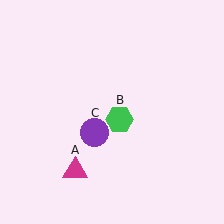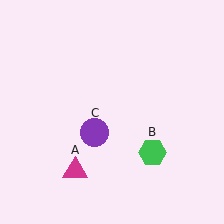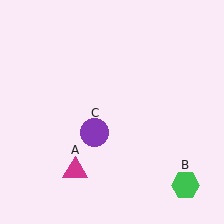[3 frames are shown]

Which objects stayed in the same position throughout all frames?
Magenta triangle (object A) and purple circle (object C) remained stationary.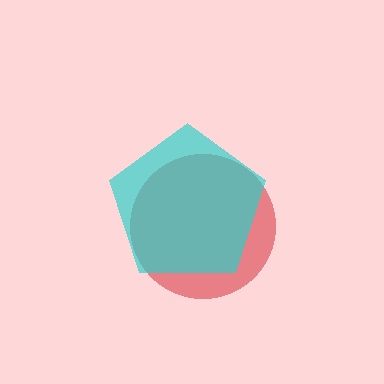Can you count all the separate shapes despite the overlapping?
Yes, there are 2 separate shapes.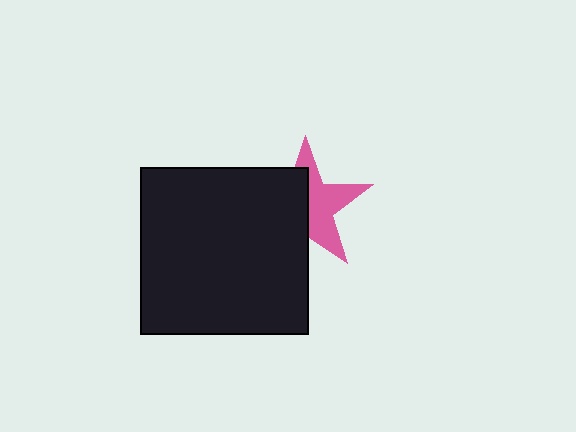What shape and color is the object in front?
The object in front is a black square.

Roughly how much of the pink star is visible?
About half of it is visible (roughly 49%).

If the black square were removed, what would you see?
You would see the complete pink star.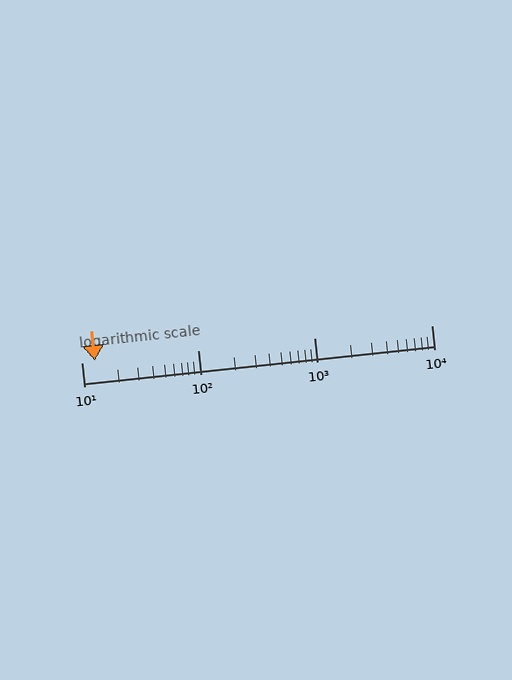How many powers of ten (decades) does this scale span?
The scale spans 3 decades, from 10 to 10000.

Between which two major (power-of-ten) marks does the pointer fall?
The pointer is between 10 and 100.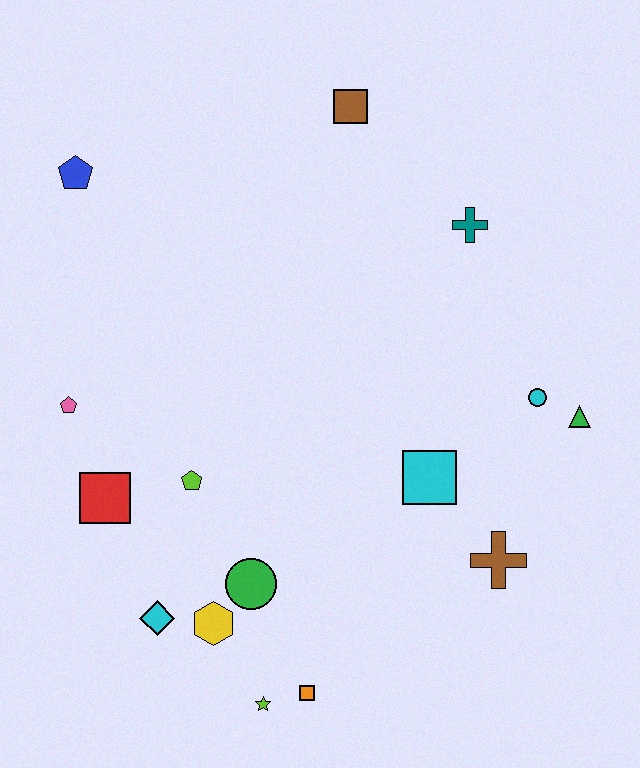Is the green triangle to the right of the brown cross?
Yes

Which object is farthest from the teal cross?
The lime star is farthest from the teal cross.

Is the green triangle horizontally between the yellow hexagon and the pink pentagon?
No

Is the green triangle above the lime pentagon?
Yes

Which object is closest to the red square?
The lime pentagon is closest to the red square.